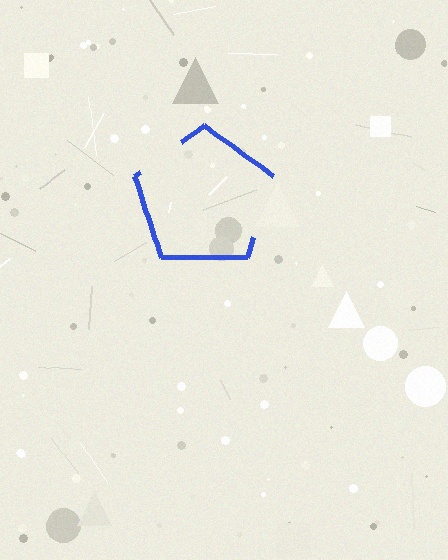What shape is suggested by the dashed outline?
The dashed outline suggests a pentagon.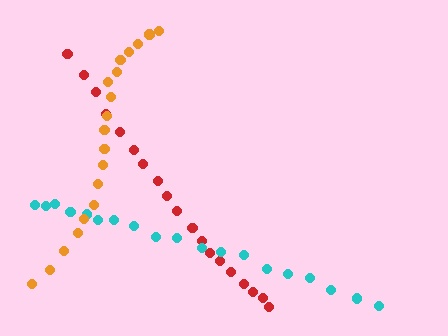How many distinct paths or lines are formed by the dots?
There are 3 distinct paths.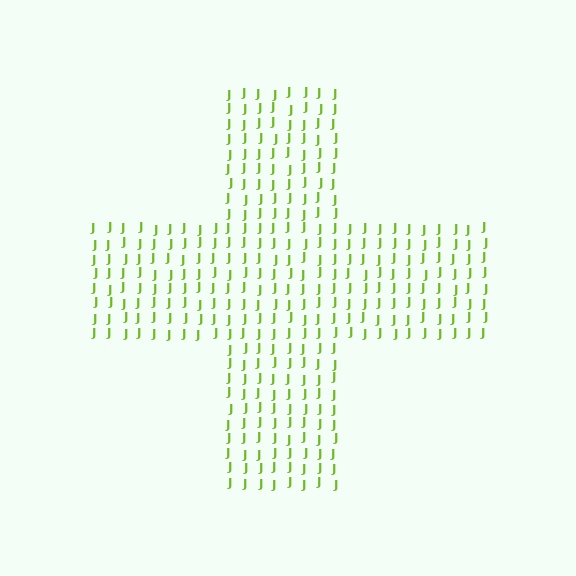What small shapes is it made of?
It is made of small letter J's.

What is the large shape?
The large shape is a cross.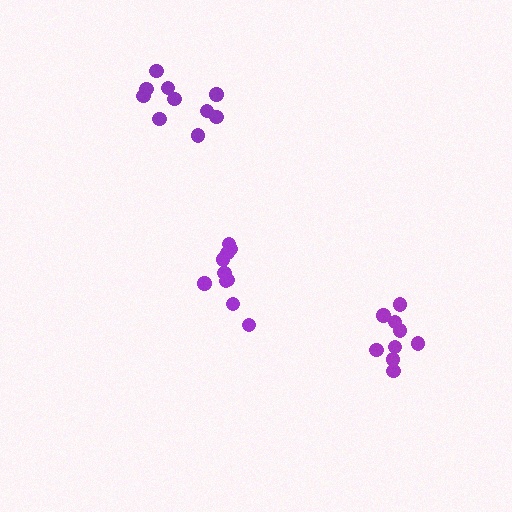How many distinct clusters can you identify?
There are 3 distinct clusters.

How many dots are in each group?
Group 1: 10 dots, Group 2: 9 dots, Group 3: 10 dots (29 total).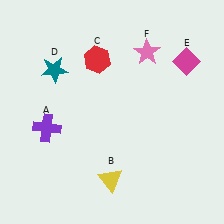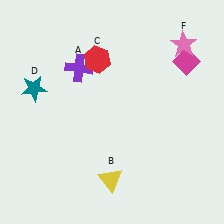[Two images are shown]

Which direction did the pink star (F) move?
The pink star (F) moved right.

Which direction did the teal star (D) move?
The teal star (D) moved left.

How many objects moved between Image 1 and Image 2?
3 objects moved between the two images.